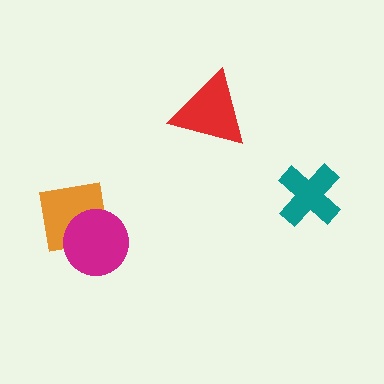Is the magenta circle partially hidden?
No, no other shape covers it.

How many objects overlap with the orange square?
1 object overlaps with the orange square.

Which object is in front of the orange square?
The magenta circle is in front of the orange square.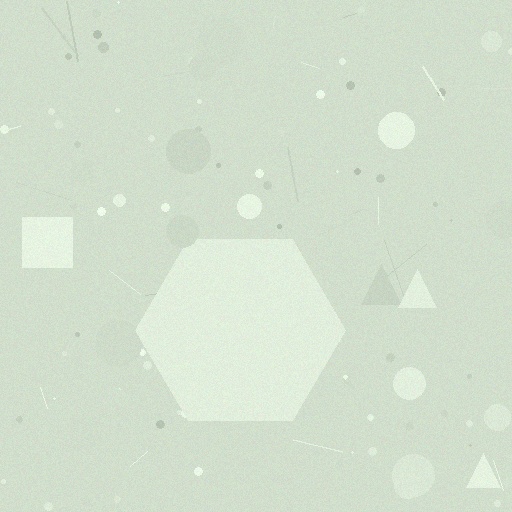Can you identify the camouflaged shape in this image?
The camouflaged shape is a hexagon.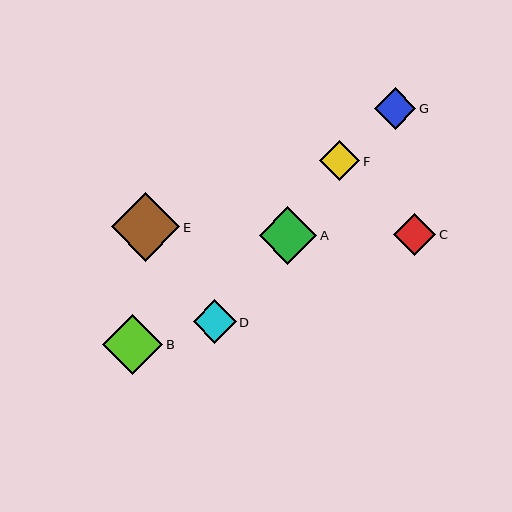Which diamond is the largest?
Diamond E is the largest with a size of approximately 69 pixels.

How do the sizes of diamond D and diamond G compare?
Diamond D and diamond G are approximately the same size.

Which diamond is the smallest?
Diamond F is the smallest with a size of approximately 40 pixels.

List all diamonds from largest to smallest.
From largest to smallest: E, B, A, D, C, G, F.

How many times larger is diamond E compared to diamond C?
Diamond E is approximately 1.6 times the size of diamond C.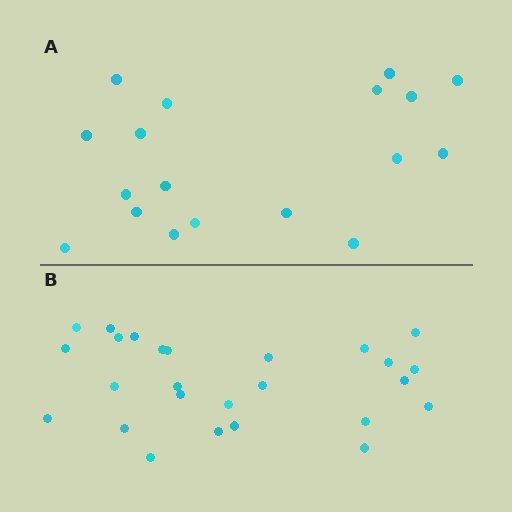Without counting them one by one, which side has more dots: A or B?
Region B (the bottom region) has more dots.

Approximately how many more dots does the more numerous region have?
Region B has roughly 8 or so more dots than region A.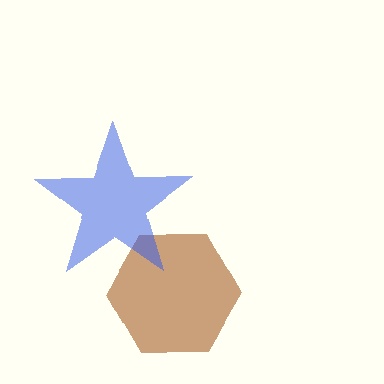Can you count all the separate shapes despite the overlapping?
Yes, there are 2 separate shapes.